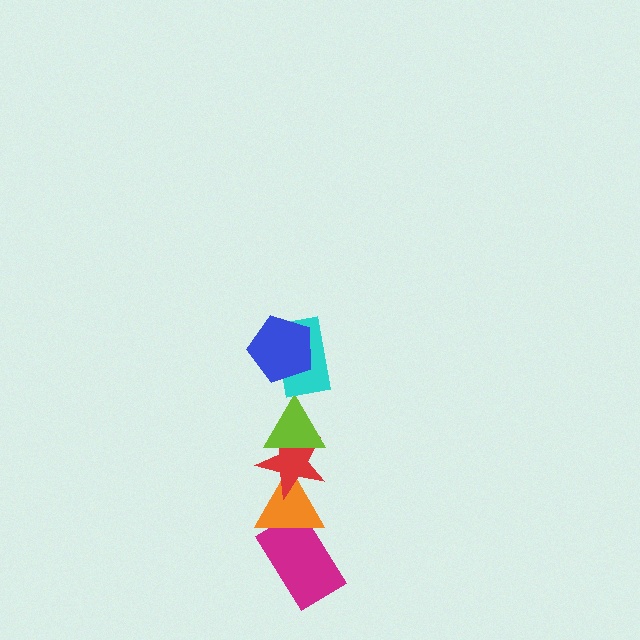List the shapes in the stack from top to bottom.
From top to bottom: the blue pentagon, the cyan rectangle, the lime triangle, the red star, the orange triangle, the magenta rectangle.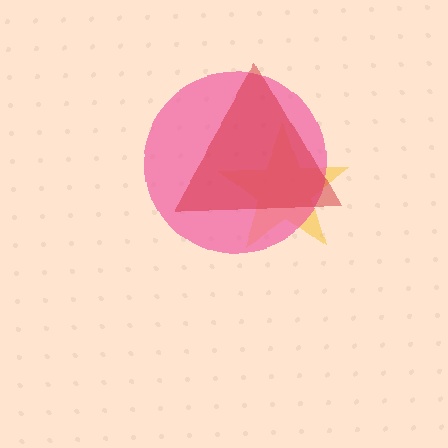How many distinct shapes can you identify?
There are 3 distinct shapes: a yellow star, a pink circle, a red triangle.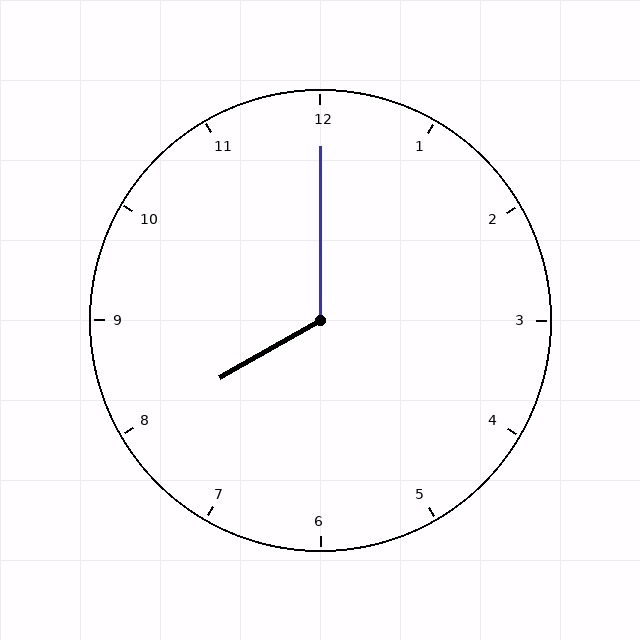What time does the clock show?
8:00.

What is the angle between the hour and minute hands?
Approximately 120 degrees.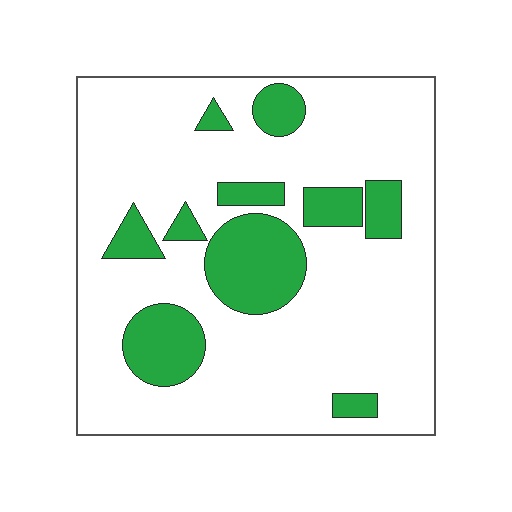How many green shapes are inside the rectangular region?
10.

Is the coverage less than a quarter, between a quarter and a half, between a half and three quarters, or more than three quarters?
Less than a quarter.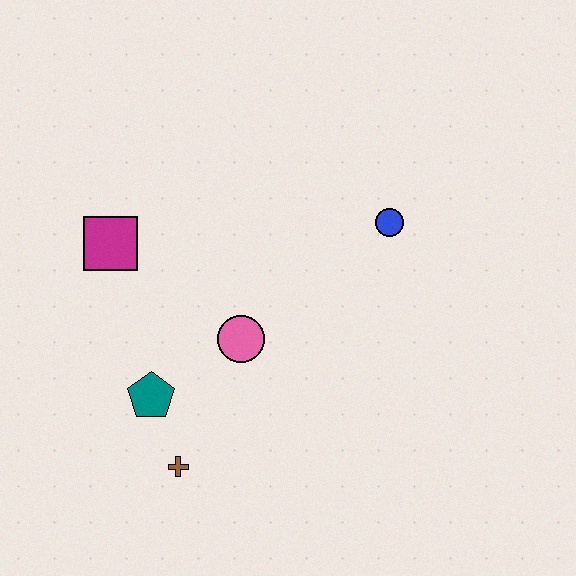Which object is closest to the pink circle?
The teal pentagon is closest to the pink circle.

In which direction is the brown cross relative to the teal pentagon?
The brown cross is below the teal pentagon.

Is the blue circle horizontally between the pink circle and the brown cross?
No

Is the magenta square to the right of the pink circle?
No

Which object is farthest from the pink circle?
The blue circle is farthest from the pink circle.